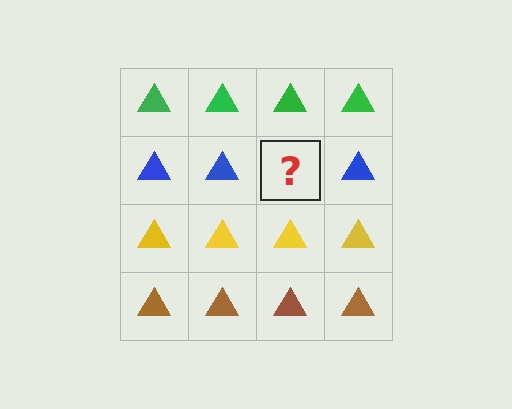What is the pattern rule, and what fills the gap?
The rule is that each row has a consistent color. The gap should be filled with a blue triangle.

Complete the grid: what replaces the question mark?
The question mark should be replaced with a blue triangle.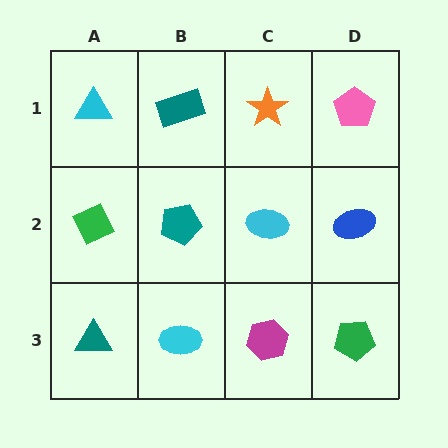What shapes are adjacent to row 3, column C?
A cyan ellipse (row 2, column C), a cyan ellipse (row 3, column B), a green pentagon (row 3, column D).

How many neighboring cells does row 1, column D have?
2.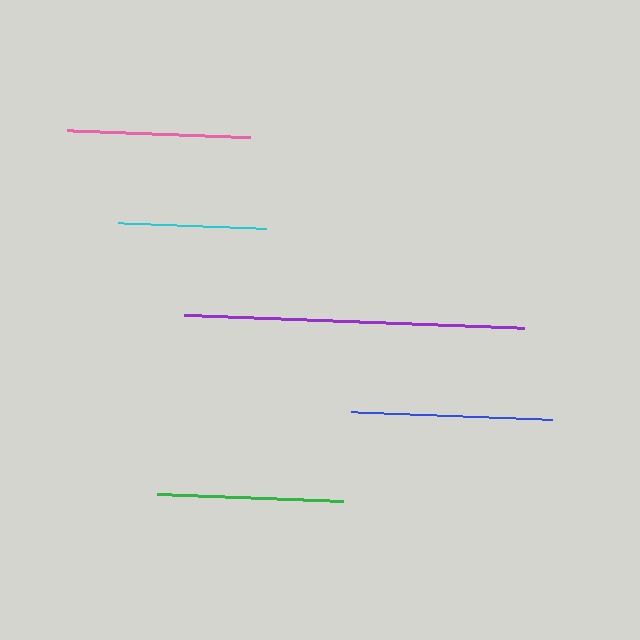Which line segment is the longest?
The purple line is the longest at approximately 340 pixels.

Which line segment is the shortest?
The cyan line is the shortest at approximately 148 pixels.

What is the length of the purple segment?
The purple segment is approximately 340 pixels long.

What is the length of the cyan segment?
The cyan segment is approximately 148 pixels long.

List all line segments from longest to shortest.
From longest to shortest: purple, blue, green, pink, cyan.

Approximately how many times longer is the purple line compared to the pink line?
The purple line is approximately 1.9 times the length of the pink line.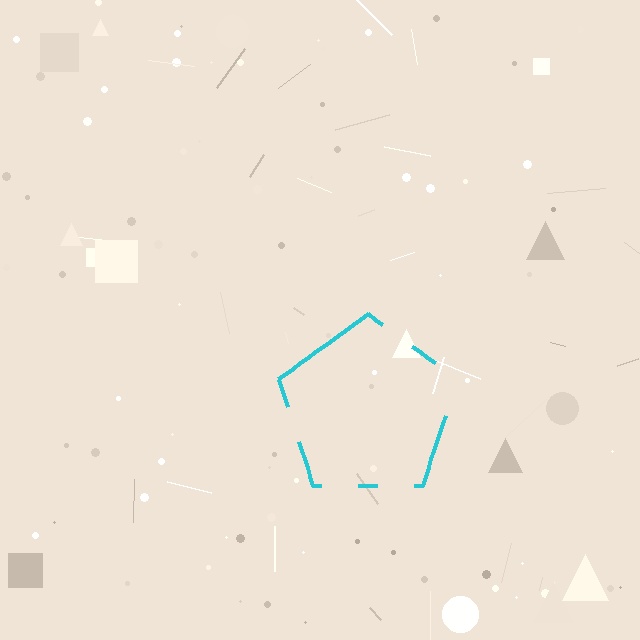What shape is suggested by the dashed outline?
The dashed outline suggests a pentagon.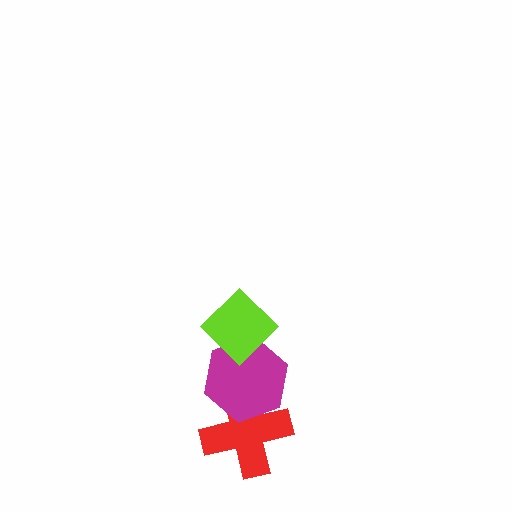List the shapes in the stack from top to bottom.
From top to bottom: the lime diamond, the magenta hexagon, the red cross.